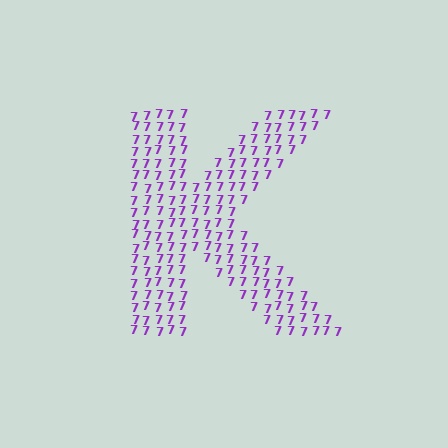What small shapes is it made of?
It is made of small digit 7's.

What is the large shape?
The large shape is the letter K.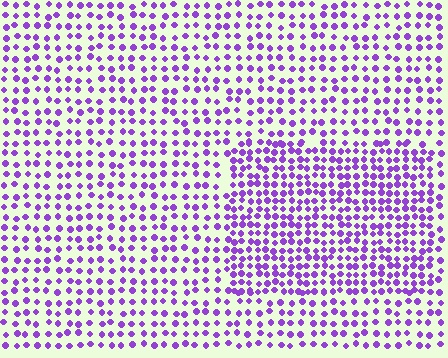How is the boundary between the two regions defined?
The boundary is defined by a change in element density (approximately 1.7x ratio). All elements are the same color, size, and shape.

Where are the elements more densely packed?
The elements are more densely packed inside the rectangle boundary.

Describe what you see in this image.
The image contains small purple elements arranged at two different densities. A rectangle-shaped region is visible where the elements are more densely packed than the surrounding area.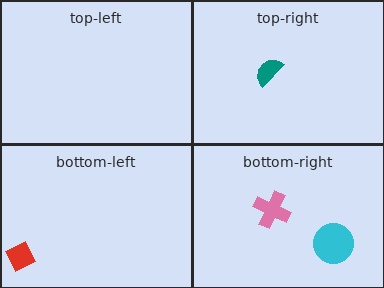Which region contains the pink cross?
The bottom-right region.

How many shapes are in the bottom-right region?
2.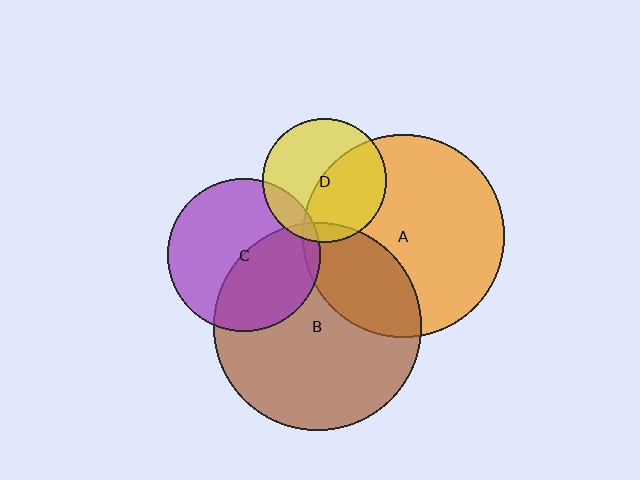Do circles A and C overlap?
Yes.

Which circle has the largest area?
Circle B (brown).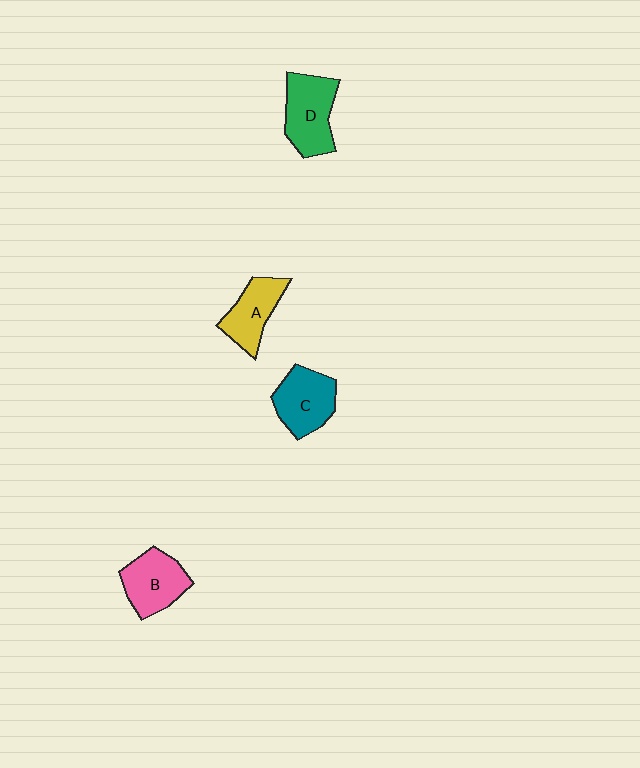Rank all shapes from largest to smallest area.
From largest to smallest: D (green), C (teal), B (pink), A (yellow).